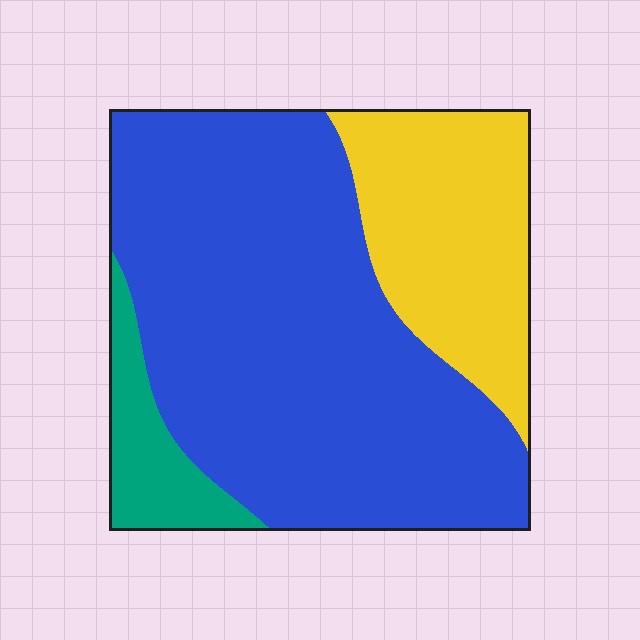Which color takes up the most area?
Blue, at roughly 65%.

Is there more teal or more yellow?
Yellow.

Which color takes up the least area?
Teal, at roughly 10%.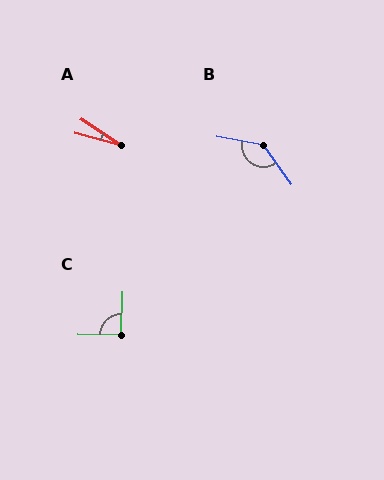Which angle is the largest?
B, at approximately 136 degrees.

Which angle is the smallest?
A, at approximately 19 degrees.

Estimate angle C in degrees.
Approximately 91 degrees.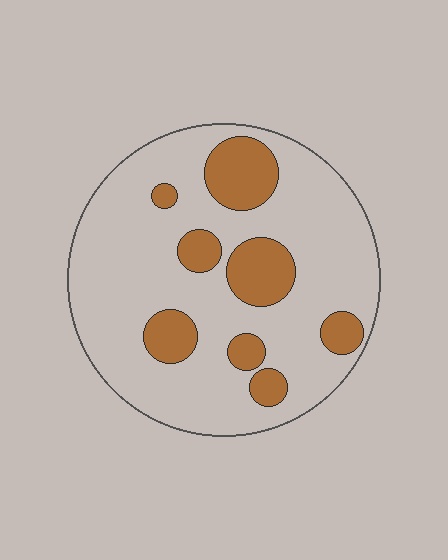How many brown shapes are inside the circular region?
8.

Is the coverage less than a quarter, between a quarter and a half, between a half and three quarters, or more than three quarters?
Less than a quarter.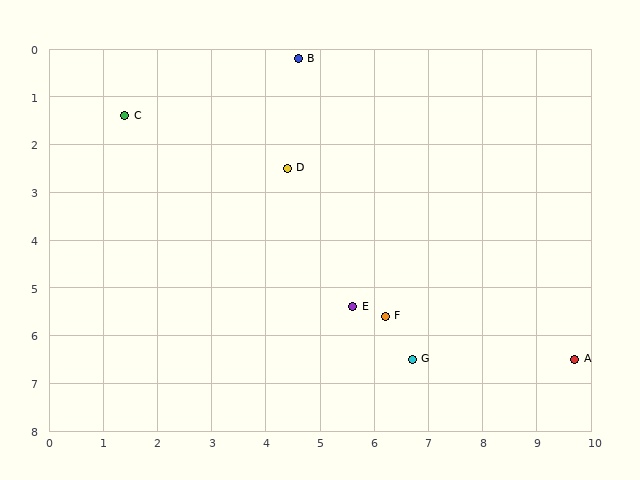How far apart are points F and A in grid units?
Points F and A are about 3.6 grid units apart.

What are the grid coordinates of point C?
Point C is at approximately (1.4, 1.4).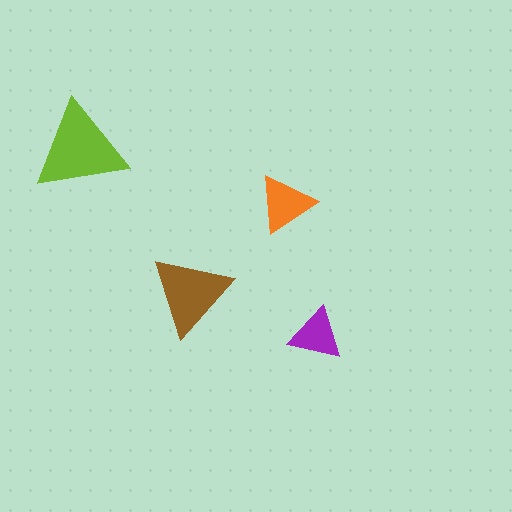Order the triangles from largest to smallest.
the lime one, the brown one, the orange one, the purple one.